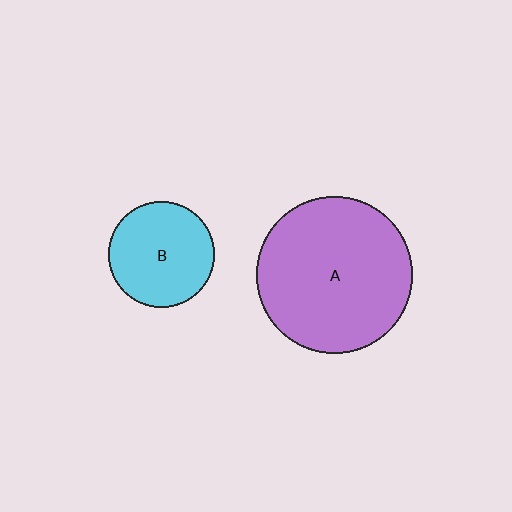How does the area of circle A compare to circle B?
Approximately 2.2 times.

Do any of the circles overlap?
No, none of the circles overlap.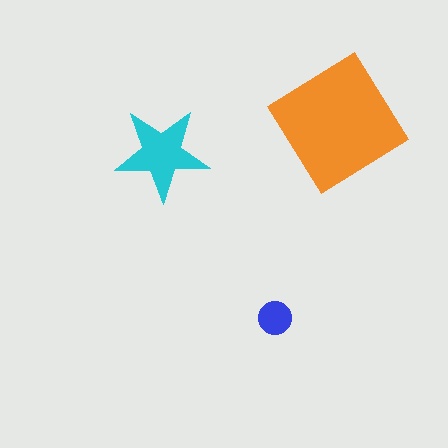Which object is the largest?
The orange diamond.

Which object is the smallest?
The blue circle.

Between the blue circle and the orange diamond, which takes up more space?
The orange diamond.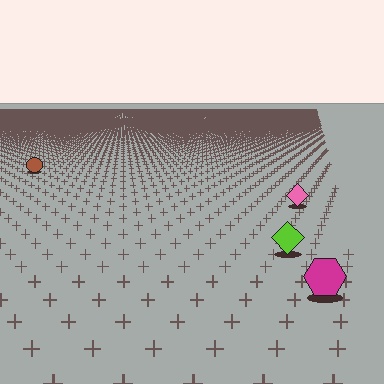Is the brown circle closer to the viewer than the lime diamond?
No. The lime diamond is closer — you can tell from the texture gradient: the ground texture is coarser near it.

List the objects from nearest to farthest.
From nearest to farthest: the magenta hexagon, the lime diamond, the pink diamond, the brown circle.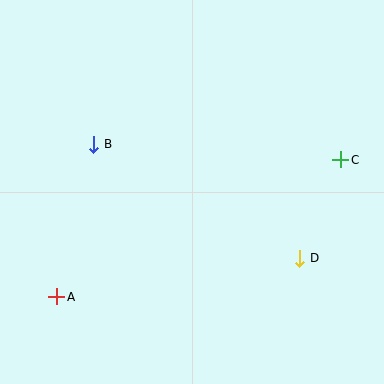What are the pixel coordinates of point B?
Point B is at (94, 144).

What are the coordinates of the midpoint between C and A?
The midpoint between C and A is at (199, 228).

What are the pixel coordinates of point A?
Point A is at (57, 297).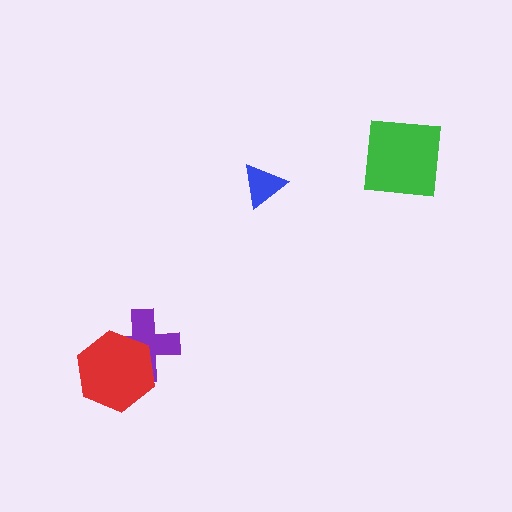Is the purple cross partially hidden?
Yes, it is partially covered by another shape.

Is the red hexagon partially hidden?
No, no other shape covers it.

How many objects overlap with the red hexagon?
1 object overlaps with the red hexagon.